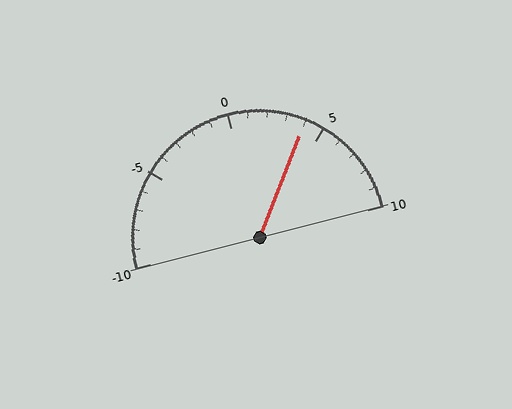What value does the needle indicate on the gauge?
The needle indicates approximately 4.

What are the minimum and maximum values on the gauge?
The gauge ranges from -10 to 10.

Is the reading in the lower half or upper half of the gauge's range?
The reading is in the upper half of the range (-10 to 10).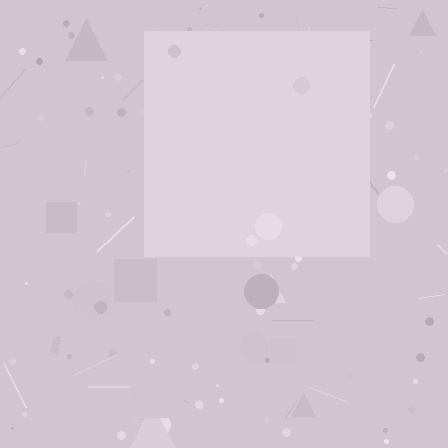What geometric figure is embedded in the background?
A square is embedded in the background.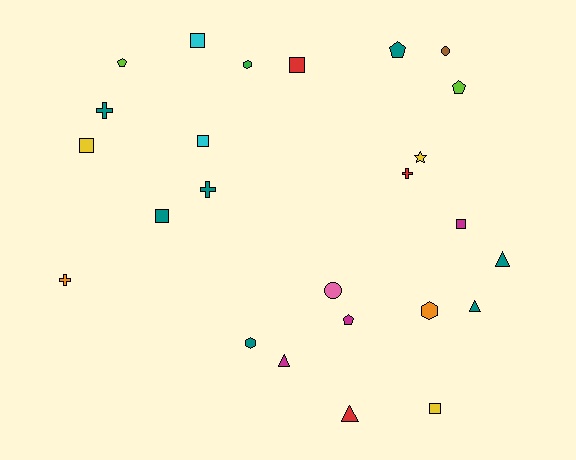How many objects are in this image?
There are 25 objects.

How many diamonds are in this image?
There are no diamonds.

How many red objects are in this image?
There are 3 red objects.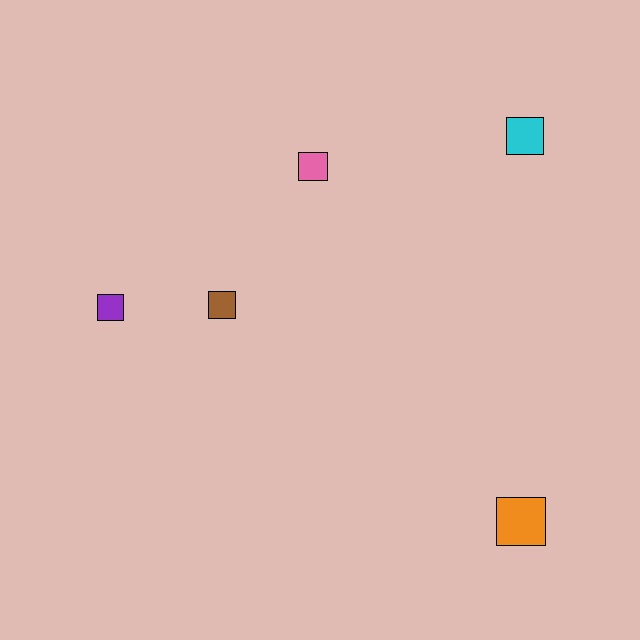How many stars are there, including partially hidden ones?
There are no stars.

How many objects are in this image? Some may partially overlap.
There are 5 objects.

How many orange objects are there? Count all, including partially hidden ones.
There is 1 orange object.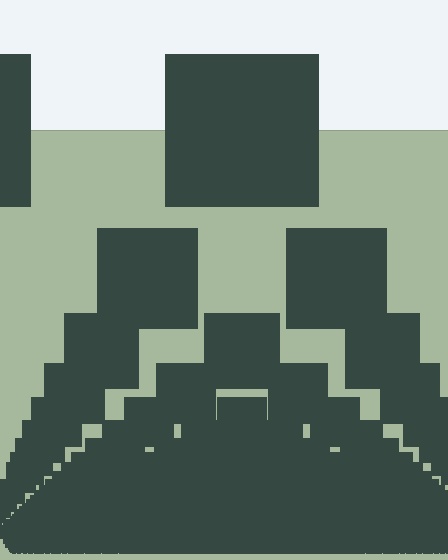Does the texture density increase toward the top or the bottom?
Density increases toward the bottom.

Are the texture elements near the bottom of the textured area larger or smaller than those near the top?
Smaller. The gradient is inverted — elements near the bottom are smaller and denser.